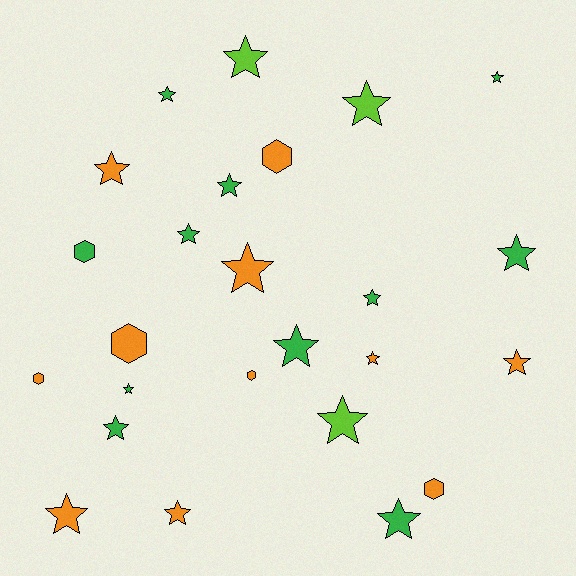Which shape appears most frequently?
Star, with 19 objects.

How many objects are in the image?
There are 25 objects.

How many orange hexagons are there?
There are 5 orange hexagons.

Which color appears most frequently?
Orange, with 11 objects.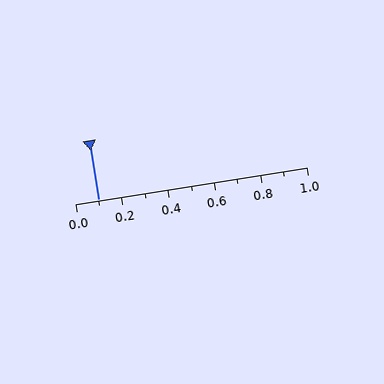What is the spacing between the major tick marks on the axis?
The major ticks are spaced 0.2 apart.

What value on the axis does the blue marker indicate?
The marker indicates approximately 0.1.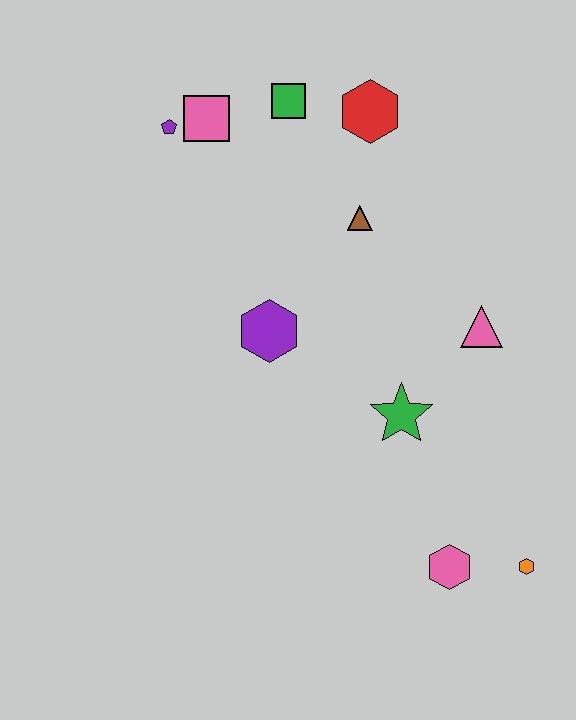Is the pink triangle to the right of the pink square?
Yes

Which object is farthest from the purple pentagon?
The orange hexagon is farthest from the purple pentagon.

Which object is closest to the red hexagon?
The green square is closest to the red hexagon.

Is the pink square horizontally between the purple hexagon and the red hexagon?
No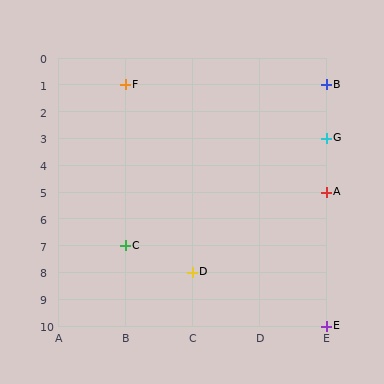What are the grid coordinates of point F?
Point F is at grid coordinates (B, 1).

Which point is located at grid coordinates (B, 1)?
Point F is at (B, 1).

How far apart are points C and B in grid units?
Points C and B are 3 columns and 6 rows apart (about 6.7 grid units diagonally).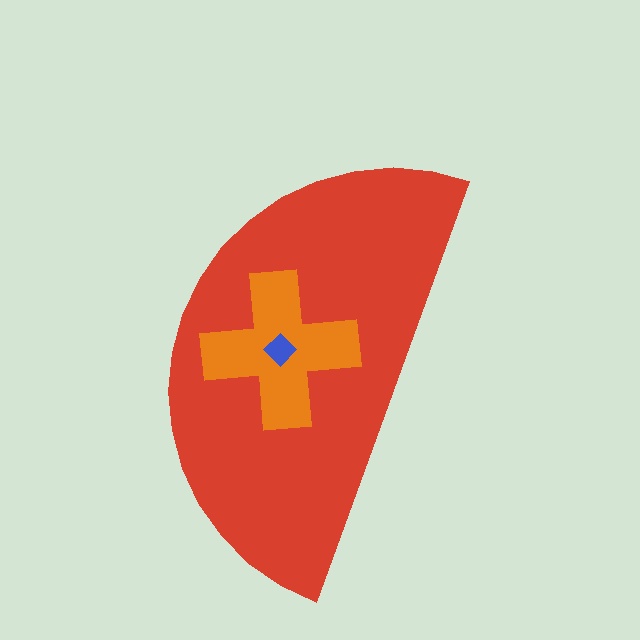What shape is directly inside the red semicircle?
The orange cross.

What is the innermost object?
The blue diamond.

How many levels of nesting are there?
3.